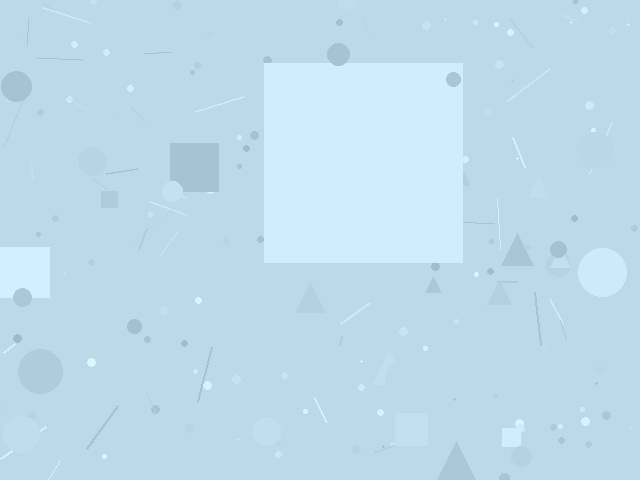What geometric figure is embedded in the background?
A square is embedded in the background.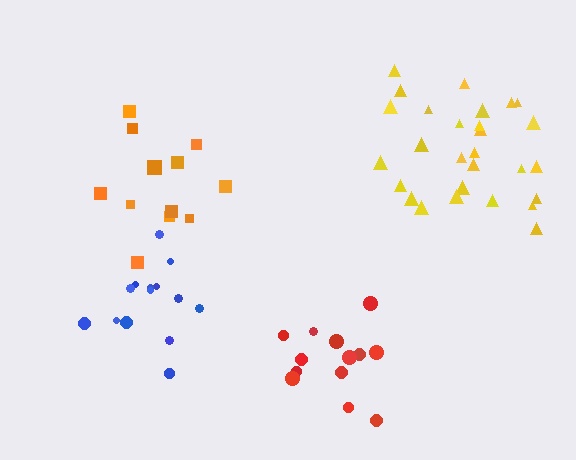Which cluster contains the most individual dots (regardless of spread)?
Yellow (28).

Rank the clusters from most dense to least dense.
red, yellow, blue, orange.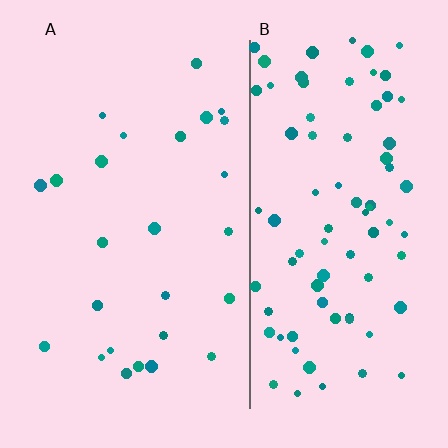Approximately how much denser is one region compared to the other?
Approximately 3.3× — region B over region A.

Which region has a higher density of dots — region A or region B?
B (the right).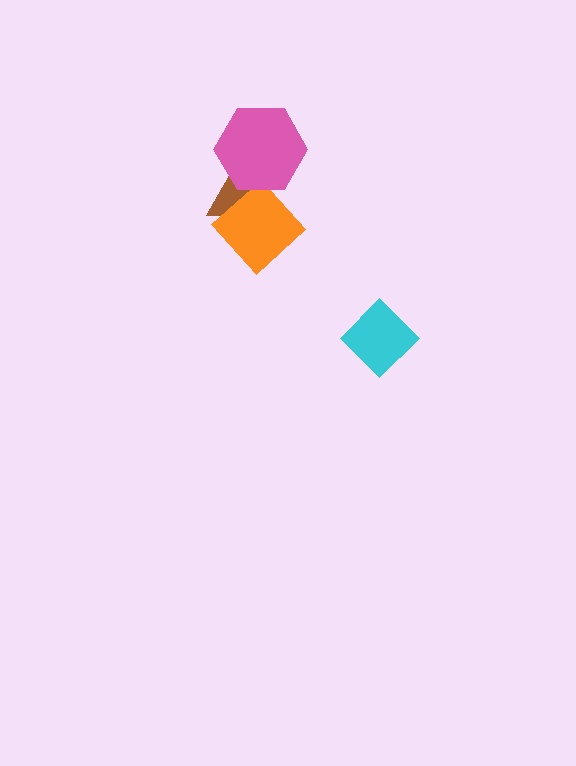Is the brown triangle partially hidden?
Yes, it is partially covered by another shape.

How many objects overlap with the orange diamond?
2 objects overlap with the orange diamond.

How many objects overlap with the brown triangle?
2 objects overlap with the brown triangle.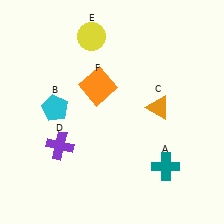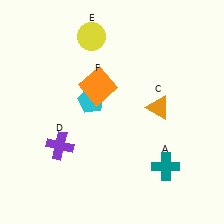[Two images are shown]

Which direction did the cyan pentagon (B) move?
The cyan pentagon (B) moved right.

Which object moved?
The cyan pentagon (B) moved right.